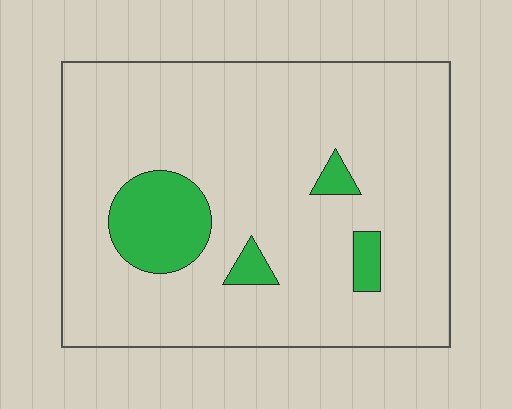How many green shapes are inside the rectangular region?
4.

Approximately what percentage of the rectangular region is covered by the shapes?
Approximately 10%.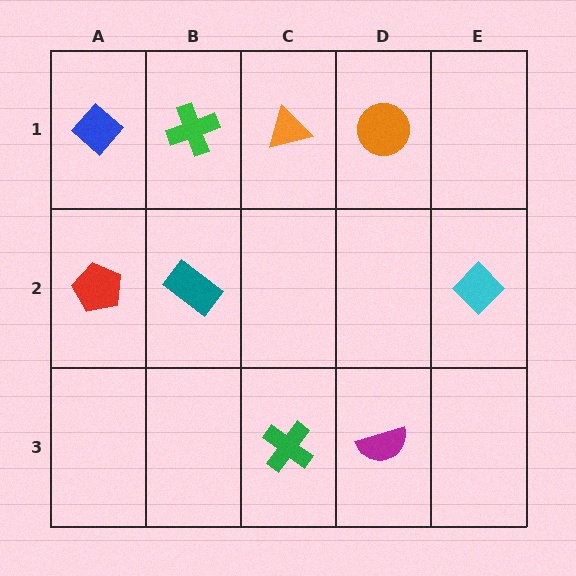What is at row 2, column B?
A teal rectangle.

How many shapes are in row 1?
4 shapes.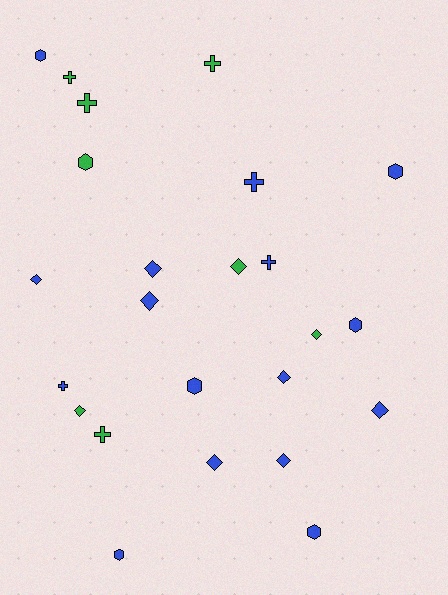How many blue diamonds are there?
There are 7 blue diamonds.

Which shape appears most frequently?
Diamond, with 10 objects.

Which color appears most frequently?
Blue, with 16 objects.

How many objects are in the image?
There are 24 objects.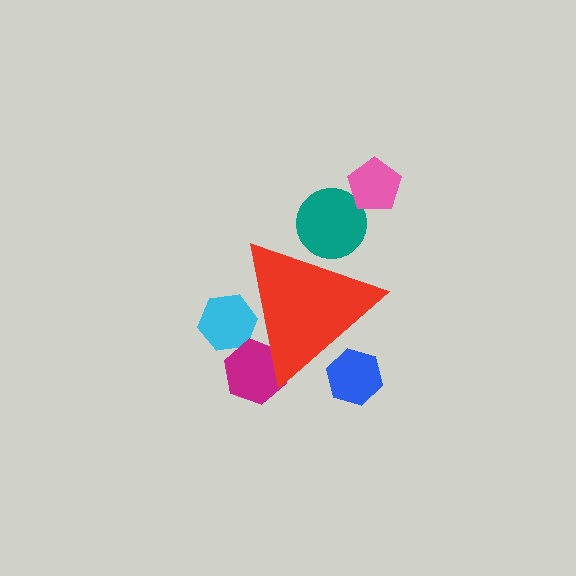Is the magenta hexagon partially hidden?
Yes, the magenta hexagon is partially hidden behind the red triangle.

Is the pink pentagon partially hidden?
No, the pink pentagon is fully visible.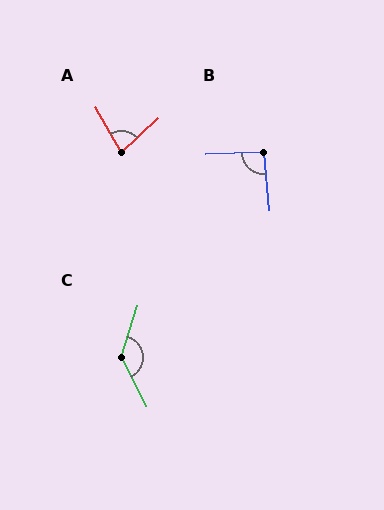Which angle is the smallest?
A, at approximately 77 degrees.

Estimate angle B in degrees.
Approximately 94 degrees.